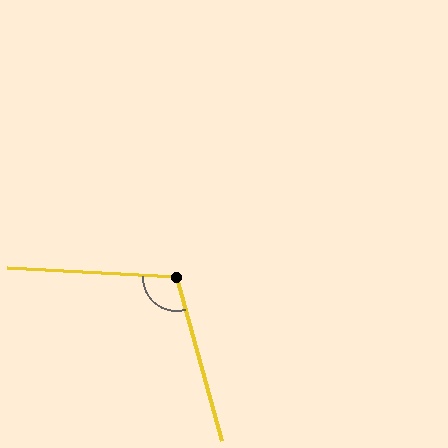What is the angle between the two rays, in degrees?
Approximately 108 degrees.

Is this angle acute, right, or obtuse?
It is obtuse.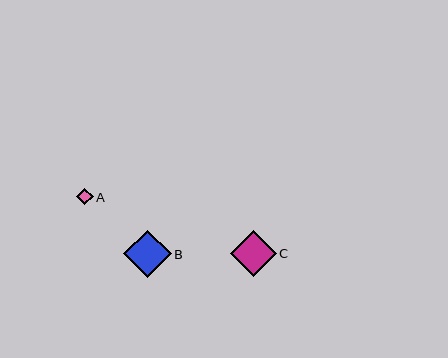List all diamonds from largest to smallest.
From largest to smallest: B, C, A.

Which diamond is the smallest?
Diamond A is the smallest with a size of approximately 17 pixels.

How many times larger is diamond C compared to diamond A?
Diamond C is approximately 2.8 times the size of diamond A.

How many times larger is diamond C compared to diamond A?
Diamond C is approximately 2.8 times the size of diamond A.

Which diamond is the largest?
Diamond B is the largest with a size of approximately 47 pixels.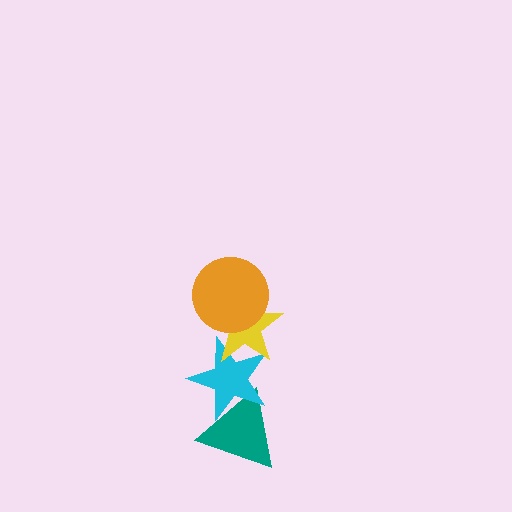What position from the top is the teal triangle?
The teal triangle is 4th from the top.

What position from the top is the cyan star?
The cyan star is 3rd from the top.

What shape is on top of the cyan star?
The yellow star is on top of the cyan star.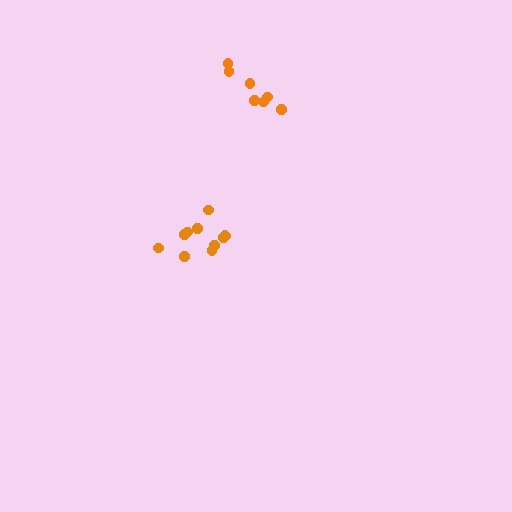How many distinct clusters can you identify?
There are 2 distinct clusters.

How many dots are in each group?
Group 1: 11 dots, Group 2: 7 dots (18 total).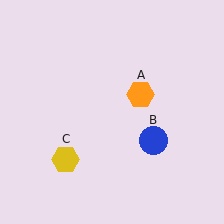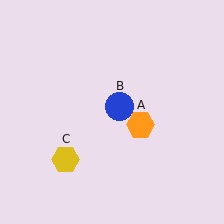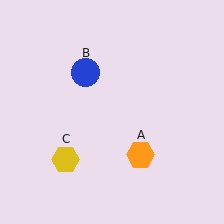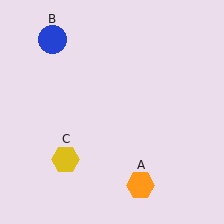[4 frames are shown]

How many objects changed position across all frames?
2 objects changed position: orange hexagon (object A), blue circle (object B).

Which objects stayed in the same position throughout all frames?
Yellow hexagon (object C) remained stationary.